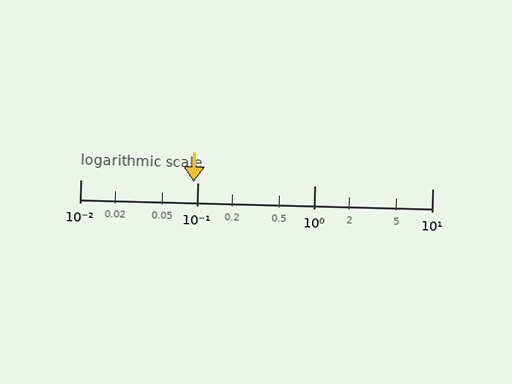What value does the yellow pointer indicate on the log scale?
The pointer indicates approximately 0.093.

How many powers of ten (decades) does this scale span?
The scale spans 3 decades, from 0.01 to 10.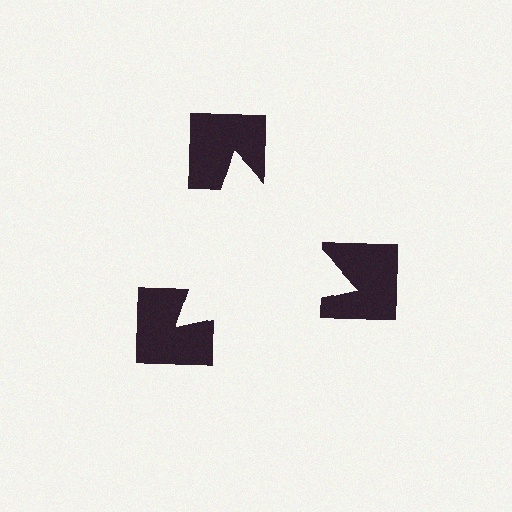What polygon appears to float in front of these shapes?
An illusory triangle — its edges are inferred from the aligned wedge cuts in the notched squares, not physically drawn.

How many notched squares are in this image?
There are 3 — one at each vertex of the illusory triangle.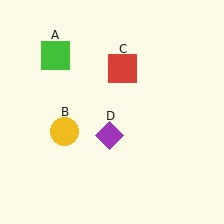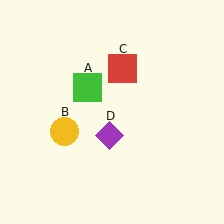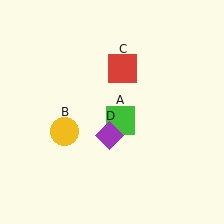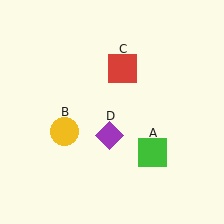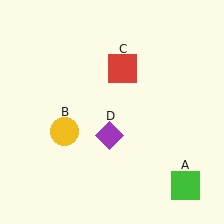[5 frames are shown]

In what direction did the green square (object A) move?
The green square (object A) moved down and to the right.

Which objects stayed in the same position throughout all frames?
Yellow circle (object B) and red square (object C) and purple diamond (object D) remained stationary.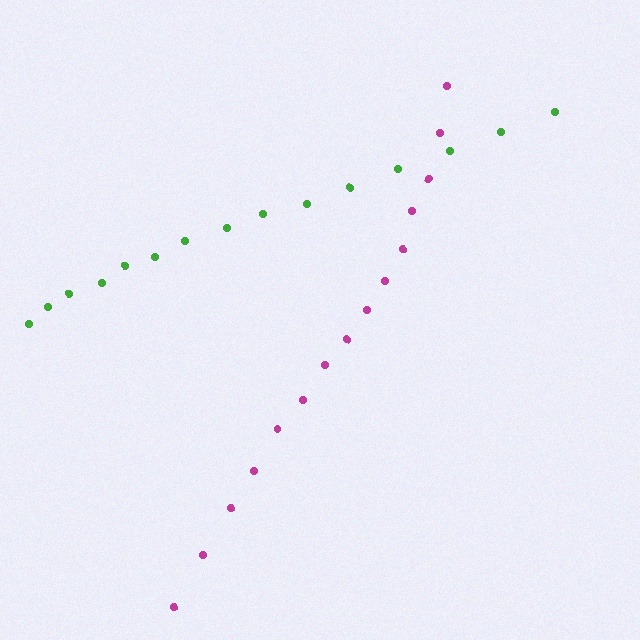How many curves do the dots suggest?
There are 2 distinct paths.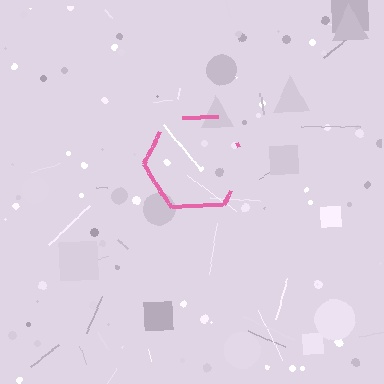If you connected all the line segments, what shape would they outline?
They would outline a hexagon.